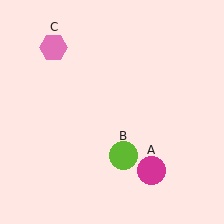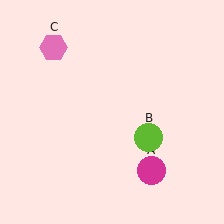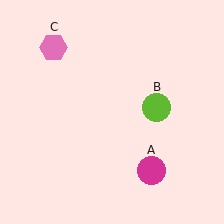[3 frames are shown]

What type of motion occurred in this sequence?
The lime circle (object B) rotated counterclockwise around the center of the scene.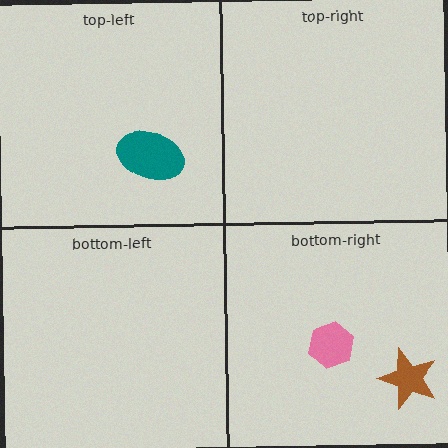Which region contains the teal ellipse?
The top-left region.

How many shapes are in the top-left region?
1.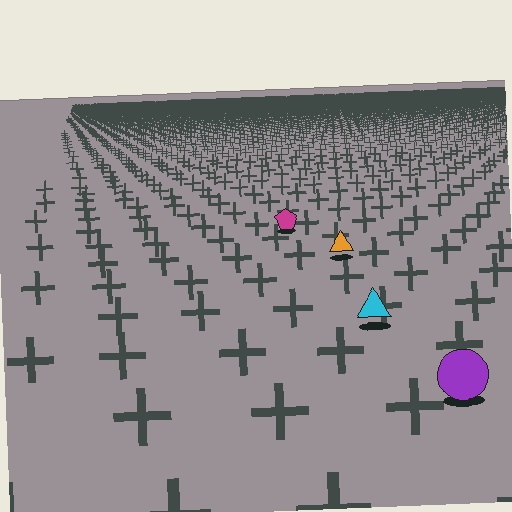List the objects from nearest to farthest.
From nearest to farthest: the purple circle, the cyan triangle, the orange triangle, the magenta pentagon.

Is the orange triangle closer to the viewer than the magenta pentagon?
Yes. The orange triangle is closer — you can tell from the texture gradient: the ground texture is coarser near it.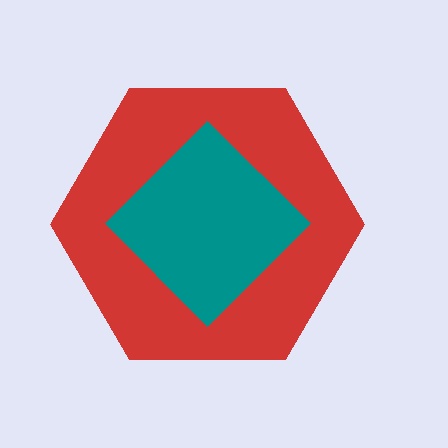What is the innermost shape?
The teal diamond.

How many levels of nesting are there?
2.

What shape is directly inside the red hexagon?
The teal diamond.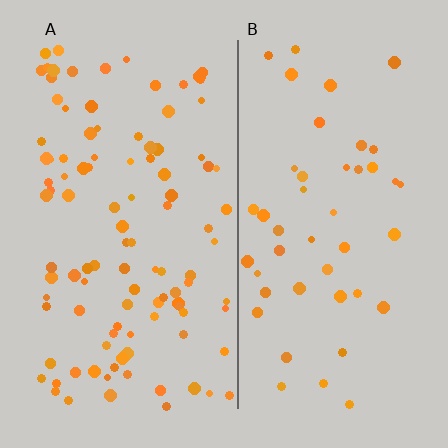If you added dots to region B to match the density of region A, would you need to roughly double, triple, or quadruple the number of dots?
Approximately double.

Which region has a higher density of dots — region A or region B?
A (the left).